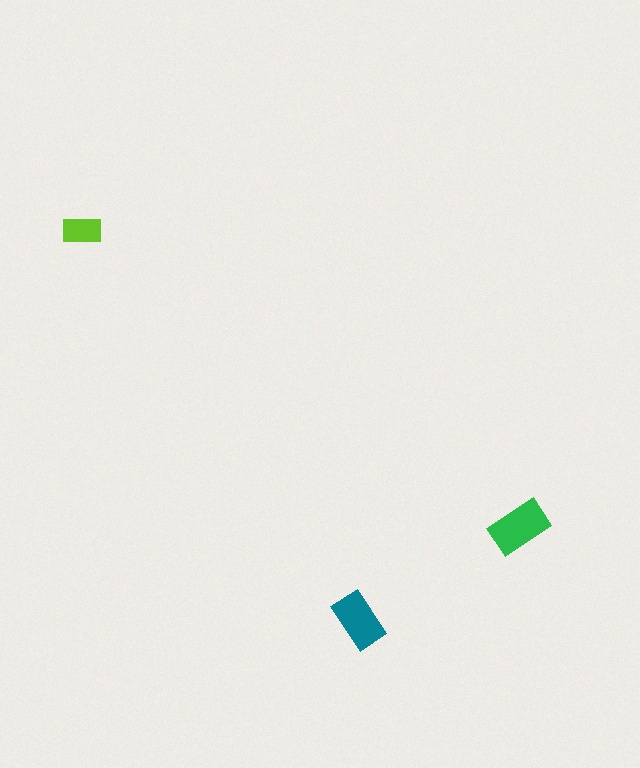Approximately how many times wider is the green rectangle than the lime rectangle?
About 1.5 times wider.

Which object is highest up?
The lime rectangle is topmost.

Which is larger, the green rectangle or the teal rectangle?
The green one.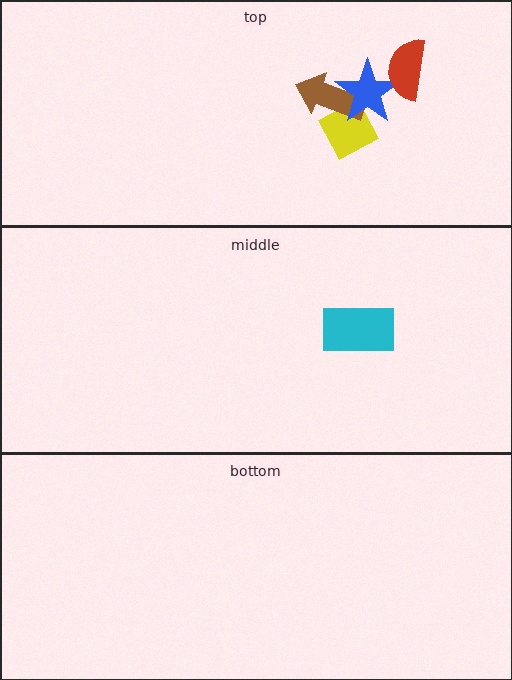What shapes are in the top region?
The yellow diamond, the brown arrow, the blue star, the red semicircle.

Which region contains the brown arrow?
The top region.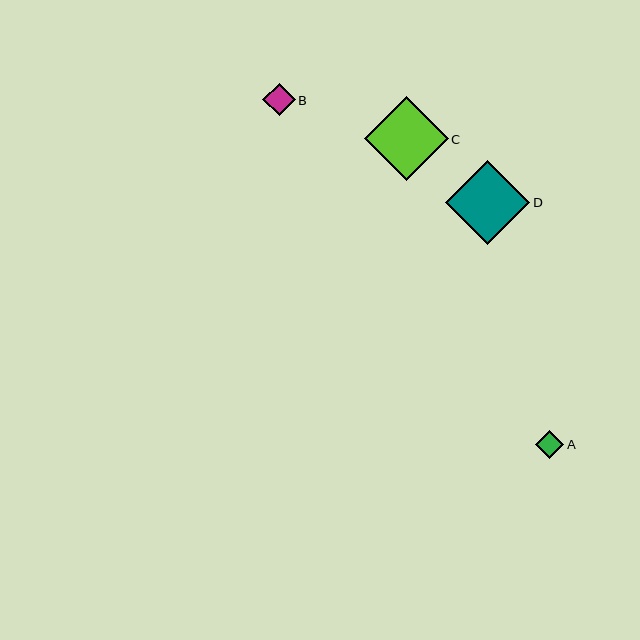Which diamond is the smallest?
Diamond A is the smallest with a size of approximately 28 pixels.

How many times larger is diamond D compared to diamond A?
Diamond D is approximately 3.0 times the size of diamond A.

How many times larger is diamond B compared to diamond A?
Diamond B is approximately 1.2 times the size of diamond A.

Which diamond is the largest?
Diamond C is the largest with a size of approximately 84 pixels.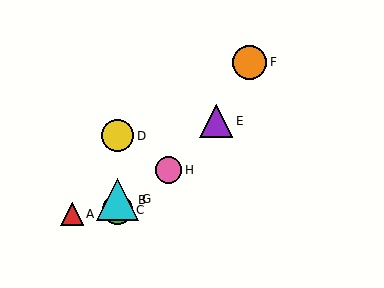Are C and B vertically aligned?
Yes, both are at x≈117.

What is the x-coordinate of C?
Object C is at x≈117.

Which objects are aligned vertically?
Objects B, C, D, G are aligned vertically.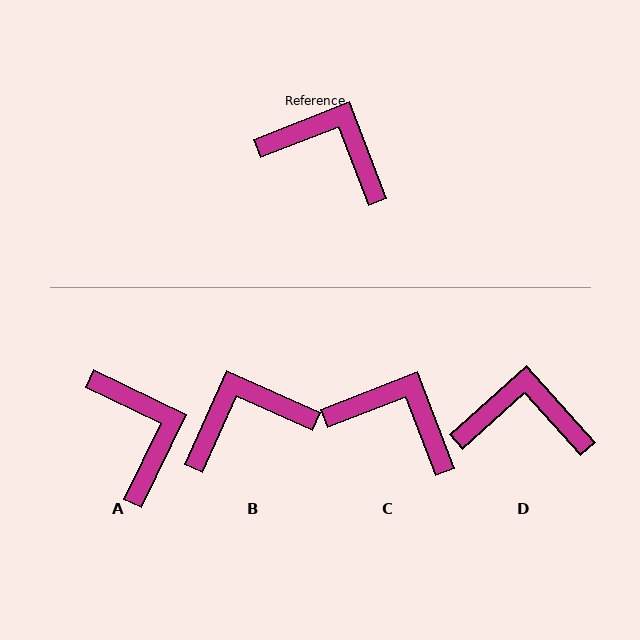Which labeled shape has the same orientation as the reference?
C.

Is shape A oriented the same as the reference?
No, it is off by about 47 degrees.